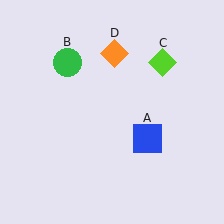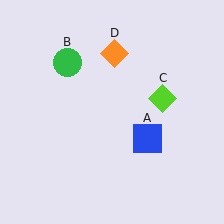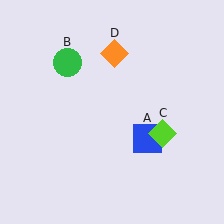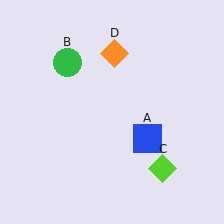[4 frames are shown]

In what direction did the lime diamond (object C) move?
The lime diamond (object C) moved down.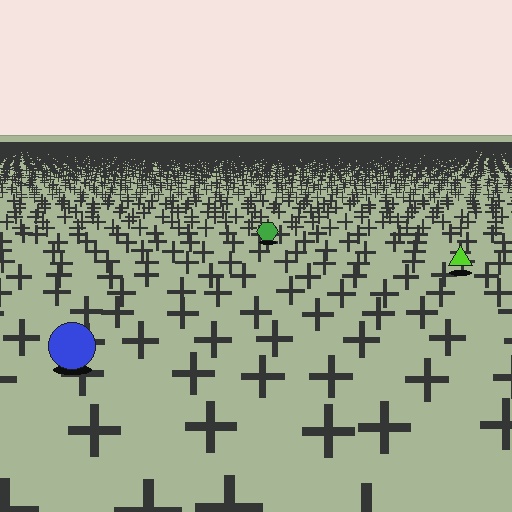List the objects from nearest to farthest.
From nearest to farthest: the blue circle, the lime triangle, the green hexagon.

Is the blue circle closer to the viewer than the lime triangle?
Yes. The blue circle is closer — you can tell from the texture gradient: the ground texture is coarser near it.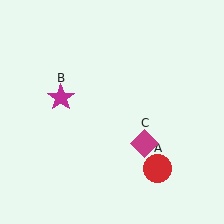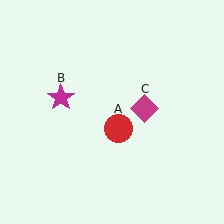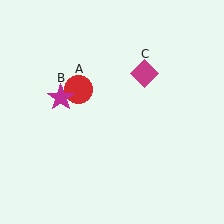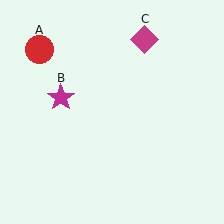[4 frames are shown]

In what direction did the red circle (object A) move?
The red circle (object A) moved up and to the left.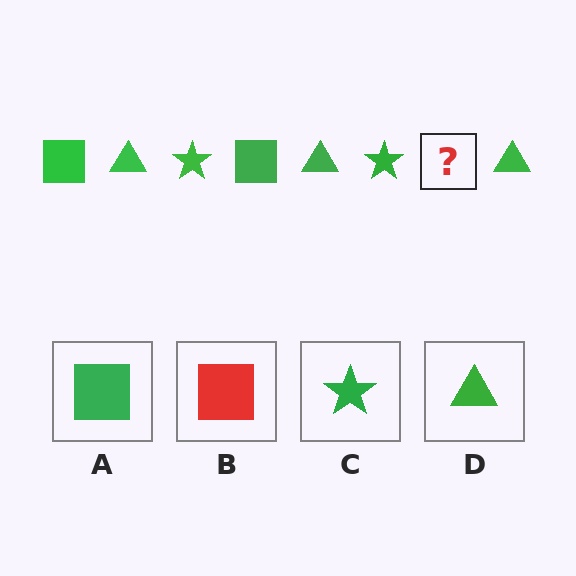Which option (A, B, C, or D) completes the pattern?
A.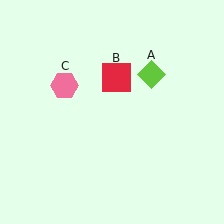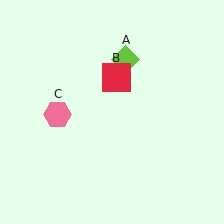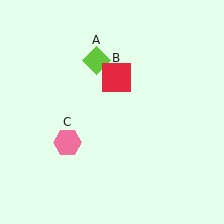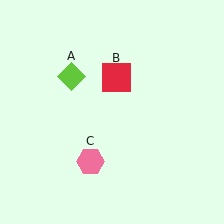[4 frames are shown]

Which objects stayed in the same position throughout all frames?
Red square (object B) remained stationary.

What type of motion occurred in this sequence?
The lime diamond (object A), pink hexagon (object C) rotated counterclockwise around the center of the scene.